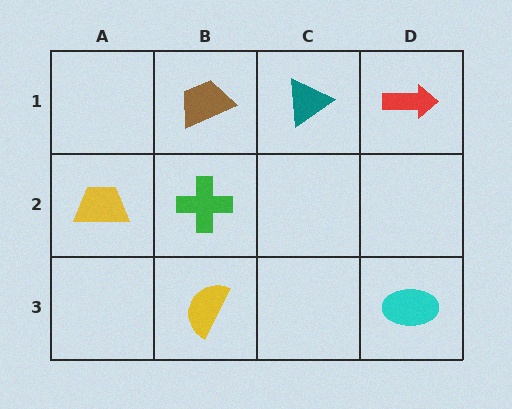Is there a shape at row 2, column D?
No, that cell is empty.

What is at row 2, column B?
A green cross.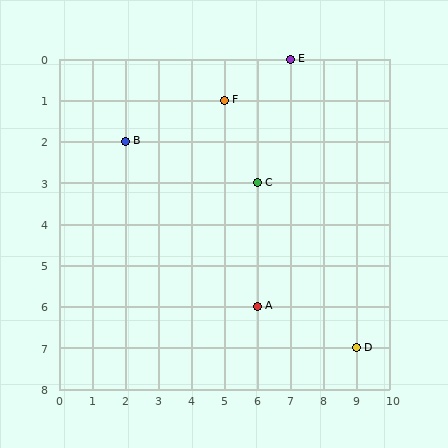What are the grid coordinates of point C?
Point C is at grid coordinates (6, 3).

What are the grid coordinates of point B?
Point B is at grid coordinates (2, 2).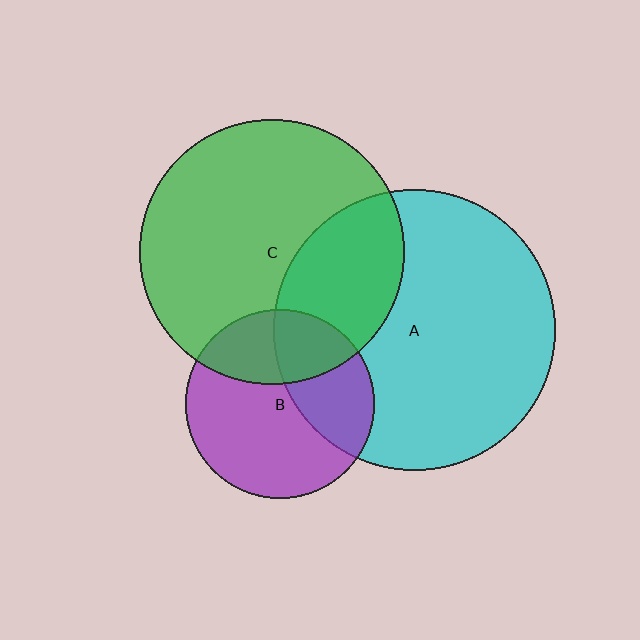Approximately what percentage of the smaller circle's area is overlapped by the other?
Approximately 30%.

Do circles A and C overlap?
Yes.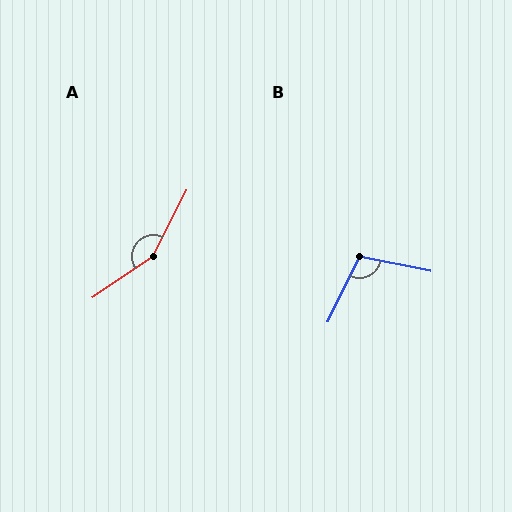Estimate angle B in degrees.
Approximately 104 degrees.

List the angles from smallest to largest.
B (104°), A (151°).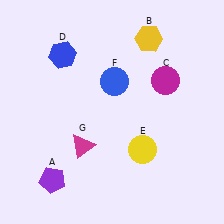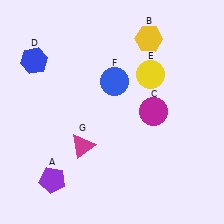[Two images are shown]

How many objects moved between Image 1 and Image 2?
3 objects moved between the two images.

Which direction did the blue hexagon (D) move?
The blue hexagon (D) moved left.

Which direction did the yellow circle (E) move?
The yellow circle (E) moved up.